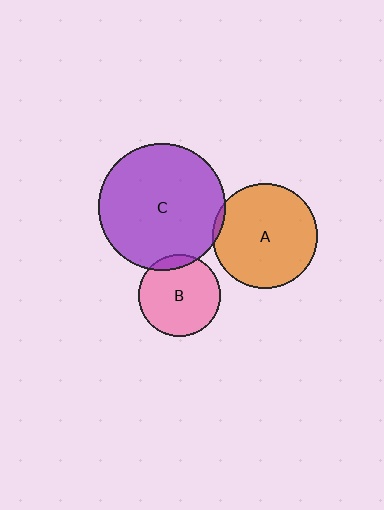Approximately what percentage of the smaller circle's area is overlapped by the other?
Approximately 5%.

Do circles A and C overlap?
Yes.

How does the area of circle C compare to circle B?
Approximately 2.5 times.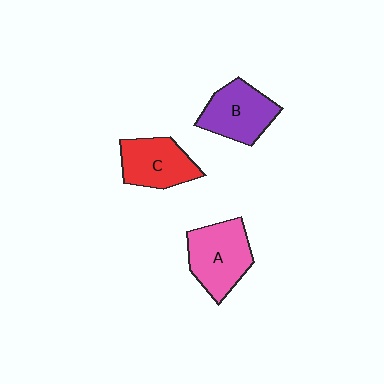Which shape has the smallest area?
Shape C (red).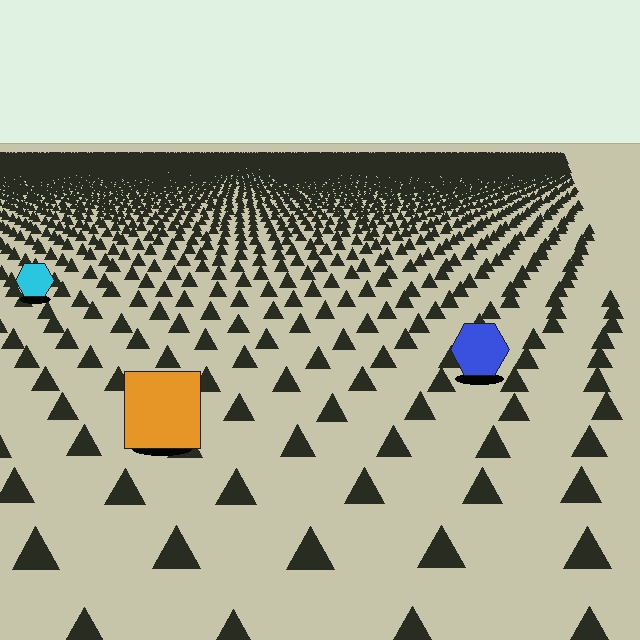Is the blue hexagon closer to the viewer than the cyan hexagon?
Yes. The blue hexagon is closer — you can tell from the texture gradient: the ground texture is coarser near it.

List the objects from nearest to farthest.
From nearest to farthest: the orange square, the blue hexagon, the cyan hexagon.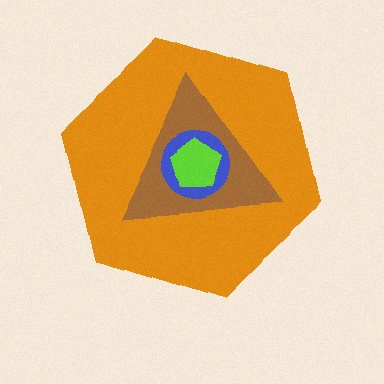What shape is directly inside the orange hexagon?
The brown triangle.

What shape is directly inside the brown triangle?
The blue circle.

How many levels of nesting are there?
4.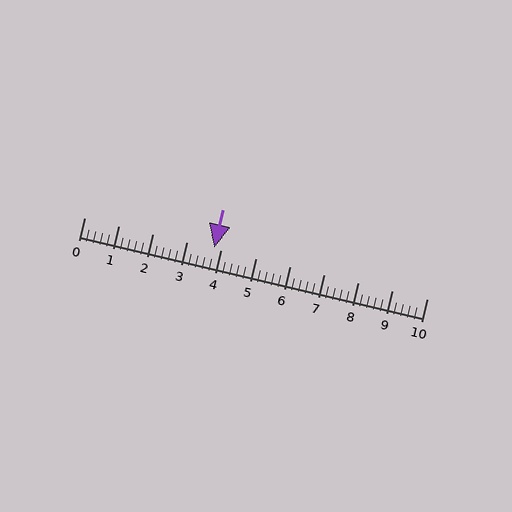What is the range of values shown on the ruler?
The ruler shows values from 0 to 10.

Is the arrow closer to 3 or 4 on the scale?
The arrow is closer to 4.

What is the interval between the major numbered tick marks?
The major tick marks are spaced 1 units apart.